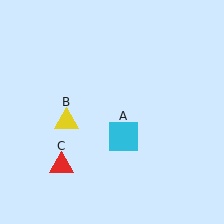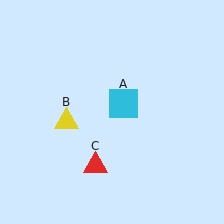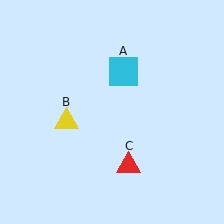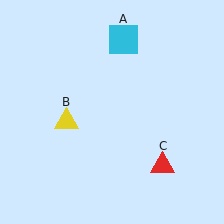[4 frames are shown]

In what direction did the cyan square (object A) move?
The cyan square (object A) moved up.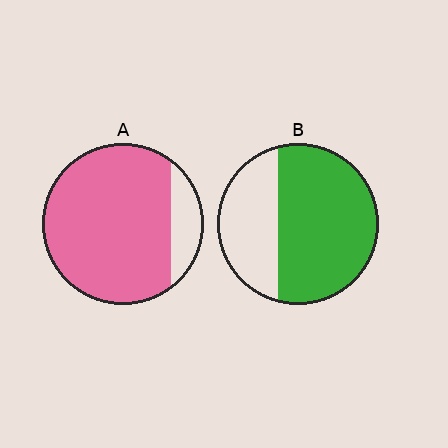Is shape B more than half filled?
Yes.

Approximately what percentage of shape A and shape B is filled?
A is approximately 85% and B is approximately 65%.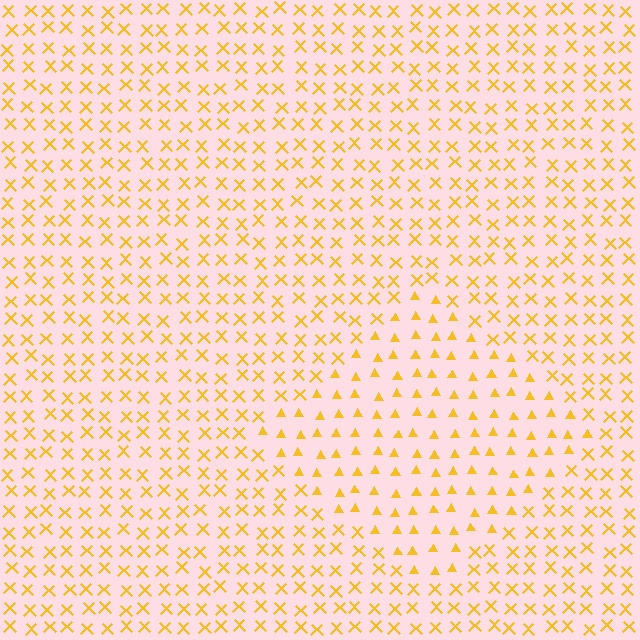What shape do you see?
I see a diamond.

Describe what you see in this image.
The image is filled with small yellow elements arranged in a uniform grid. A diamond-shaped region contains triangles, while the surrounding area contains X marks. The boundary is defined purely by the change in element shape.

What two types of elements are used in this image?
The image uses triangles inside the diamond region and X marks outside it.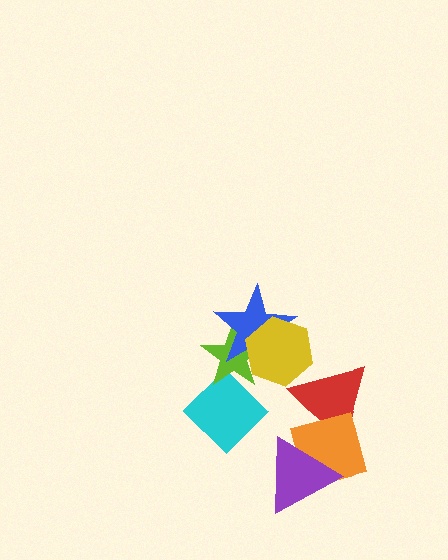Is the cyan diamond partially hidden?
Yes, it is partially covered by another shape.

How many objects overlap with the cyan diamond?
1 object overlaps with the cyan diamond.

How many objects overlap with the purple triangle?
1 object overlaps with the purple triangle.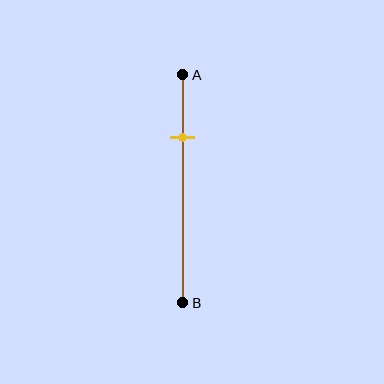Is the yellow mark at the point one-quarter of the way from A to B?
Yes, the mark is approximately at the one-quarter point.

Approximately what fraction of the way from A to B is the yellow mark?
The yellow mark is approximately 30% of the way from A to B.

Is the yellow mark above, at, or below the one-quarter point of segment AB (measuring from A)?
The yellow mark is approximately at the one-quarter point of segment AB.